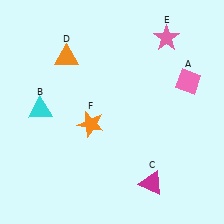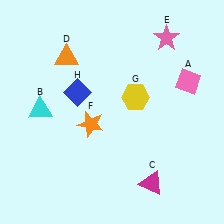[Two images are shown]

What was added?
A yellow hexagon (G), a blue diamond (H) were added in Image 2.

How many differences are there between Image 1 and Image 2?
There are 2 differences between the two images.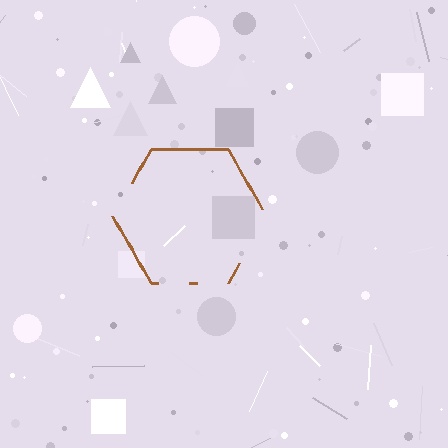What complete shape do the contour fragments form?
The contour fragments form a hexagon.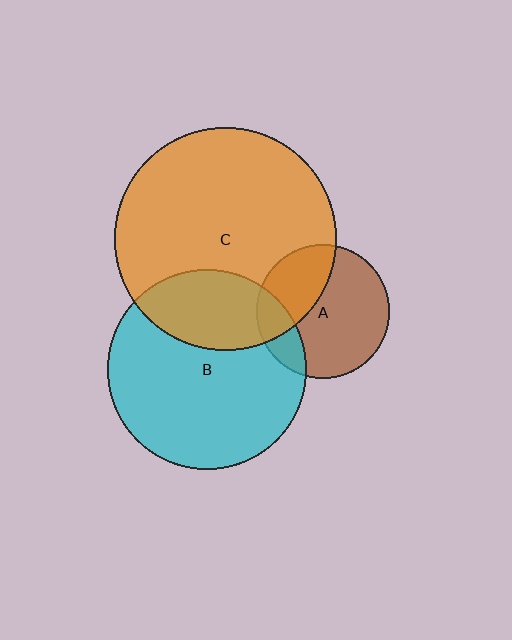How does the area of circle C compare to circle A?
Approximately 2.8 times.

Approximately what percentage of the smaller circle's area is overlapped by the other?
Approximately 30%.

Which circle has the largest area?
Circle C (orange).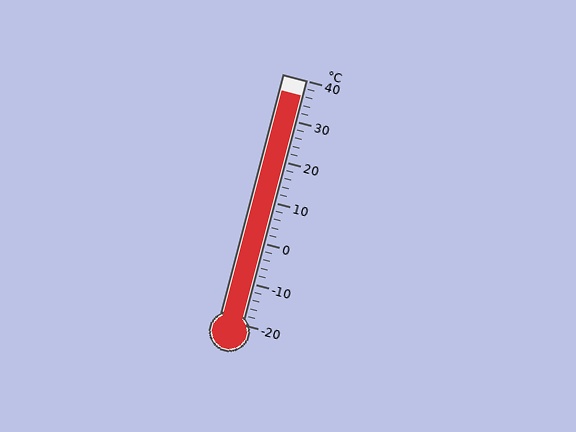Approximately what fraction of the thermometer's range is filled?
The thermometer is filled to approximately 95% of its range.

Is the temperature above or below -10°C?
The temperature is above -10°C.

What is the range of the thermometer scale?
The thermometer scale ranges from -20°C to 40°C.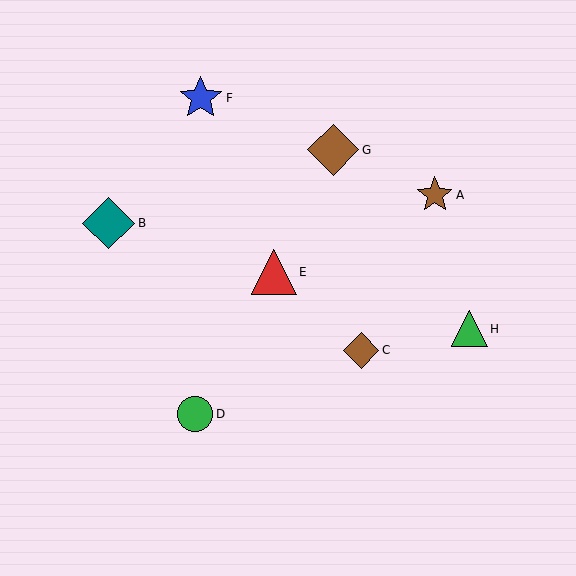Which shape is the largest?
The teal diamond (labeled B) is the largest.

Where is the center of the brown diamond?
The center of the brown diamond is at (361, 350).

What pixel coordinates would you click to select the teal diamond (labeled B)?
Click at (109, 223) to select the teal diamond B.